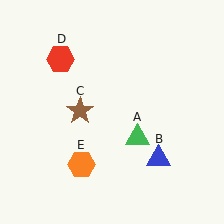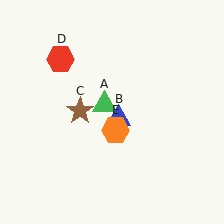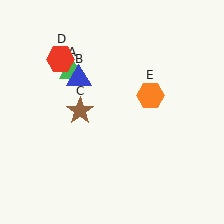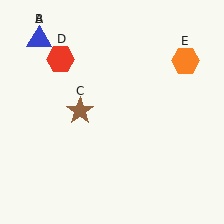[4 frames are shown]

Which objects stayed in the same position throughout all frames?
Brown star (object C) and red hexagon (object D) remained stationary.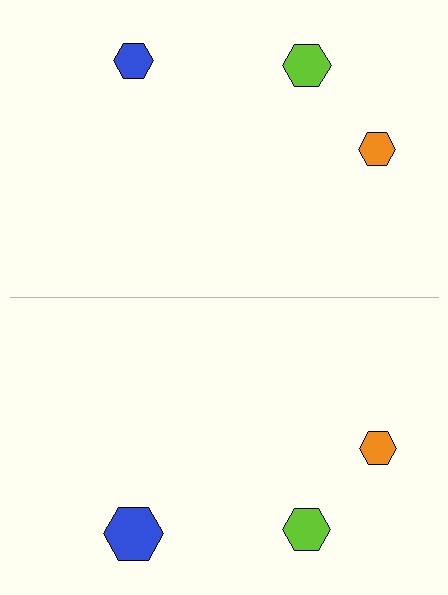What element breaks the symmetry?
The blue hexagon on the bottom side has a different size than its mirror counterpart.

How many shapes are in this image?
There are 6 shapes in this image.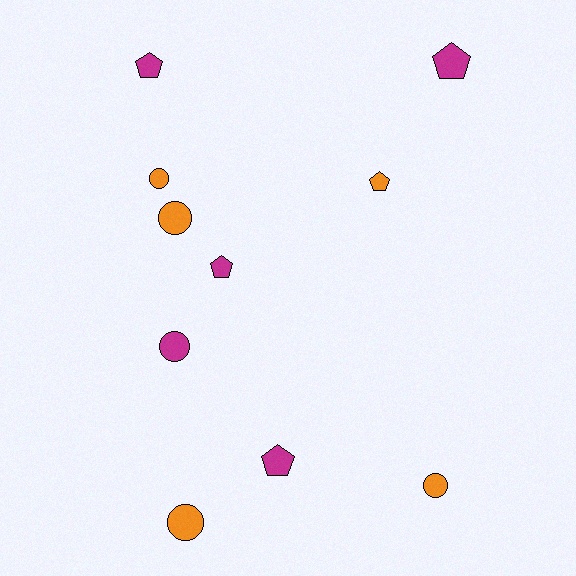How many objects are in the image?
There are 10 objects.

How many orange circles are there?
There are 4 orange circles.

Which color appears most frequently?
Magenta, with 5 objects.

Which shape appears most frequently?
Circle, with 5 objects.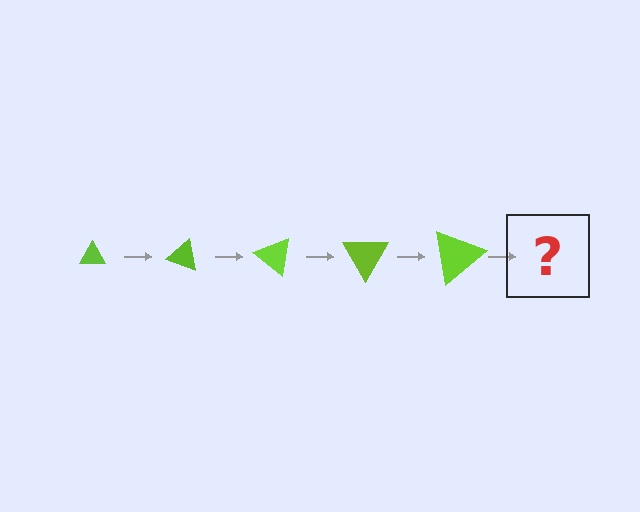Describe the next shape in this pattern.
It should be a triangle, larger than the previous one and rotated 100 degrees from the start.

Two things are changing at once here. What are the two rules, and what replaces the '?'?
The two rules are that the triangle grows larger each step and it rotates 20 degrees each step. The '?' should be a triangle, larger than the previous one and rotated 100 degrees from the start.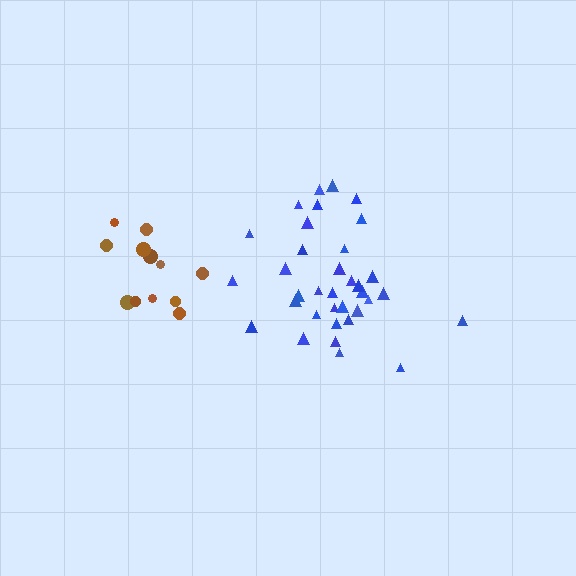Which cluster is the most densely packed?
Blue.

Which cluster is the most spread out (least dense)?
Brown.